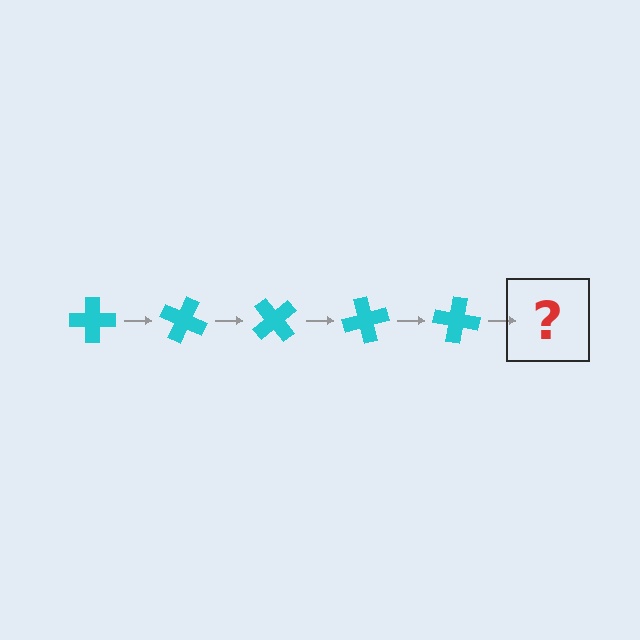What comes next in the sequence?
The next element should be a cyan cross rotated 125 degrees.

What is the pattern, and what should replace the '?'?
The pattern is that the cross rotates 25 degrees each step. The '?' should be a cyan cross rotated 125 degrees.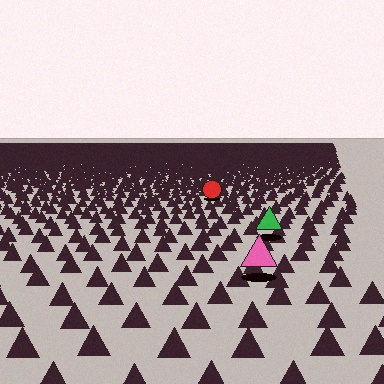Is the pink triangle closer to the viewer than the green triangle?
Yes. The pink triangle is closer — you can tell from the texture gradient: the ground texture is coarser near it.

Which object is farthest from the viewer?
The red circle is farthest from the viewer. It appears smaller and the ground texture around it is denser.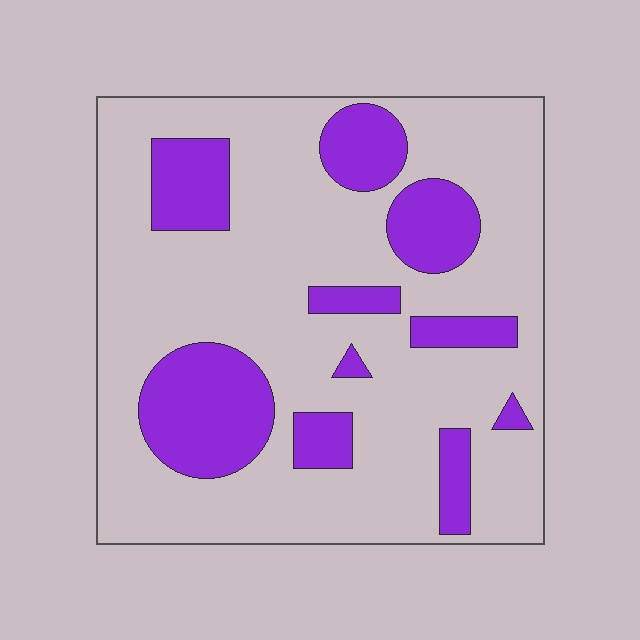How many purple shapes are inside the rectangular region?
10.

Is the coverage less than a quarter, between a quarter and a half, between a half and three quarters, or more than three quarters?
Less than a quarter.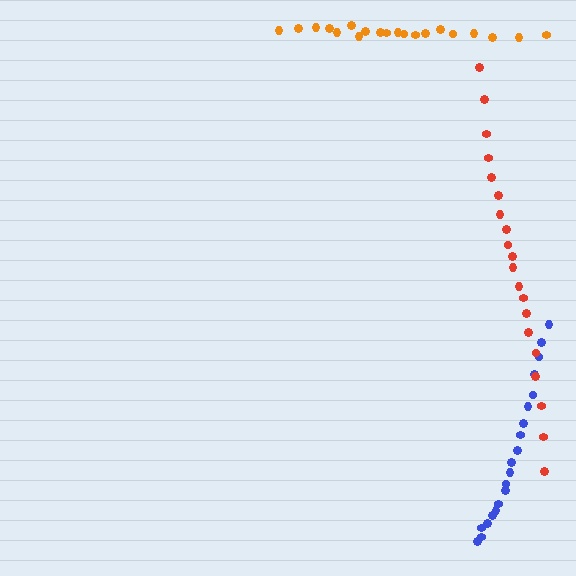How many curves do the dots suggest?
There are 3 distinct paths.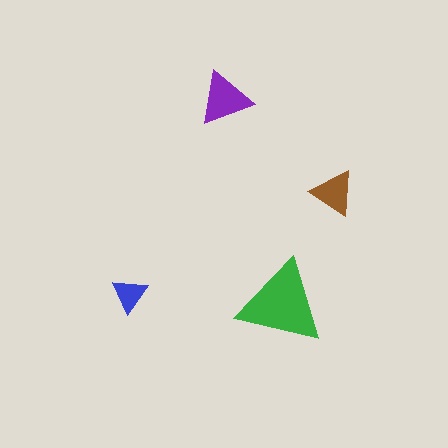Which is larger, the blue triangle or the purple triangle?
The purple one.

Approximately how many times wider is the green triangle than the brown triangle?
About 2 times wider.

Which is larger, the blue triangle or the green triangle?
The green one.